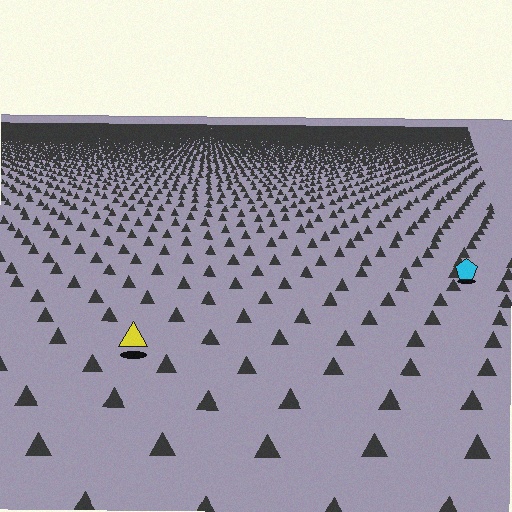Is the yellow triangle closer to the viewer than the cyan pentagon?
Yes. The yellow triangle is closer — you can tell from the texture gradient: the ground texture is coarser near it.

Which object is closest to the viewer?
The yellow triangle is closest. The texture marks near it are larger and more spread out.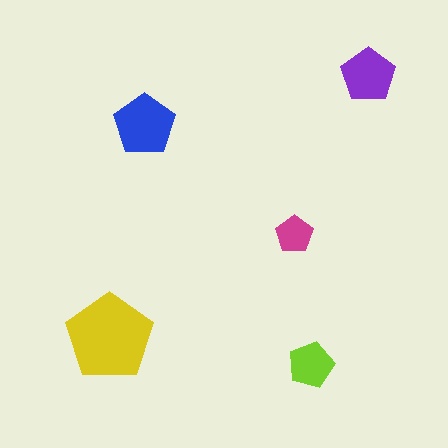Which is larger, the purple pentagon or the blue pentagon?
The blue one.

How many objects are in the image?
There are 5 objects in the image.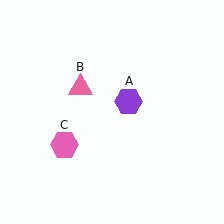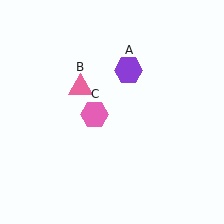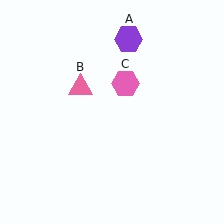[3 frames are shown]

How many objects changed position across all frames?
2 objects changed position: purple hexagon (object A), pink hexagon (object C).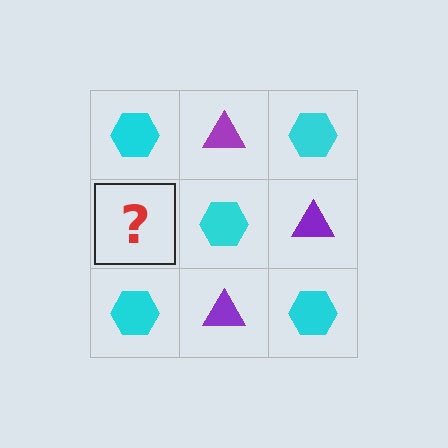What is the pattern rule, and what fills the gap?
The rule is that it alternates cyan hexagon and purple triangle in a checkerboard pattern. The gap should be filled with a purple triangle.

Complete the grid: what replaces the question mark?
The question mark should be replaced with a purple triangle.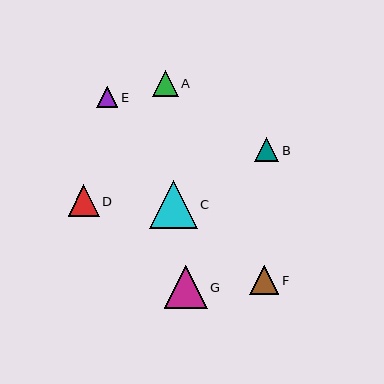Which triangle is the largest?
Triangle C is the largest with a size of approximately 48 pixels.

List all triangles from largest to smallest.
From largest to smallest: C, G, D, F, A, B, E.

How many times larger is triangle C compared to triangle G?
Triangle C is approximately 1.1 times the size of triangle G.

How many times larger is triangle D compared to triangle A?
Triangle D is approximately 1.2 times the size of triangle A.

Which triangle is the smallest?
Triangle E is the smallest with a size of approximately 21 pixels.